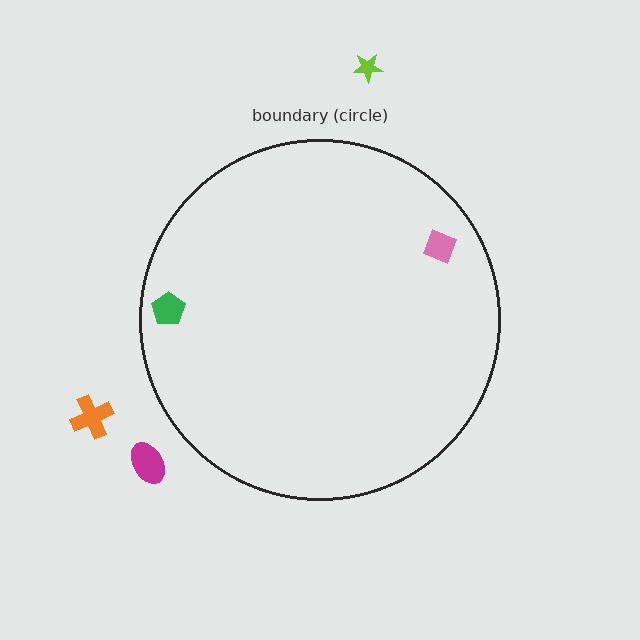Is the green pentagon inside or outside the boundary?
Inside.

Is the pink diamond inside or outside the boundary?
Inside.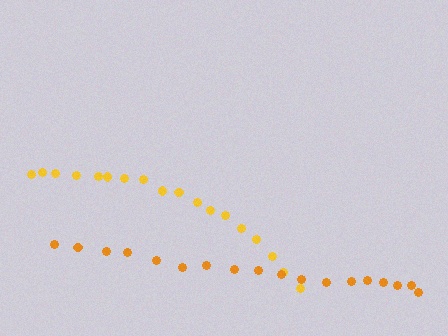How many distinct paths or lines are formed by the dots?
There are 2 distinct paths.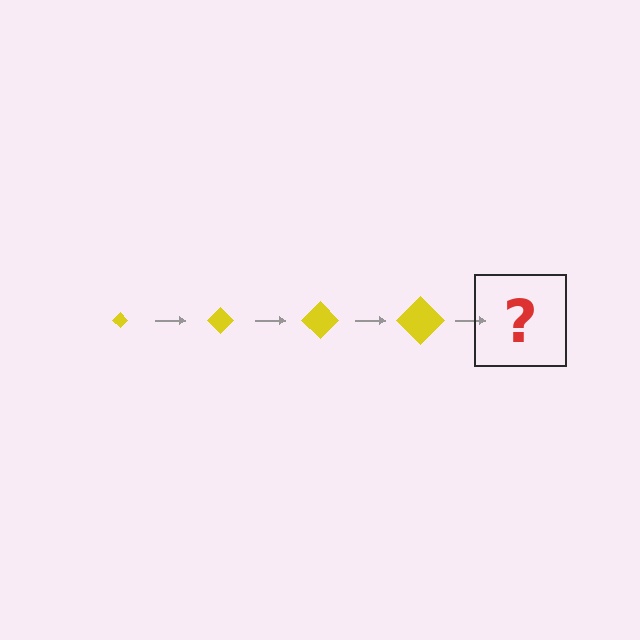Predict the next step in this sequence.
The next step is a yellow diamond, larger than the previous one.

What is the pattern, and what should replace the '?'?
The pattern is that the diamond gets progressively larger each step. The '?' should be a yellow diamond, larger than the previous one.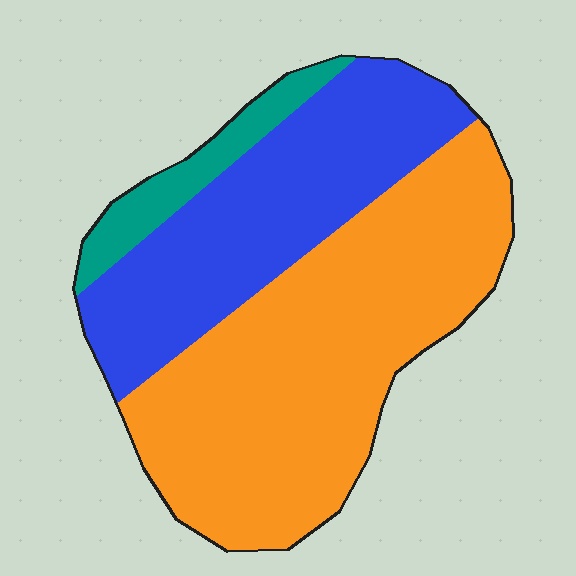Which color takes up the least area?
Teal, at roughly 10%.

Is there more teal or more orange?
Orange.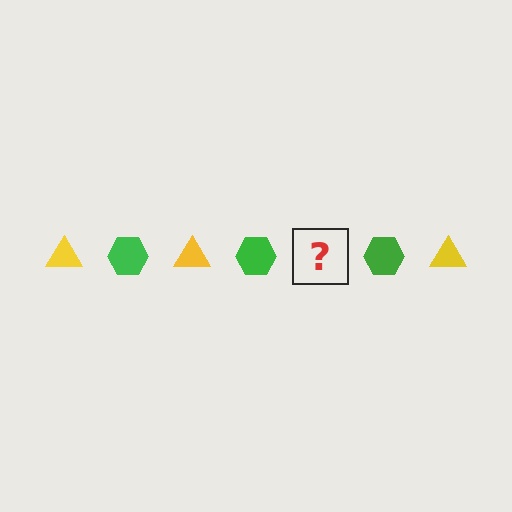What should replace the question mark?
The question mark should be replaced with a yellow triangle.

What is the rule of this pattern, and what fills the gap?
The rule is that the pattern alternates between yellow triangle and green hexagon. The gap should be filled with a yellow triangle.